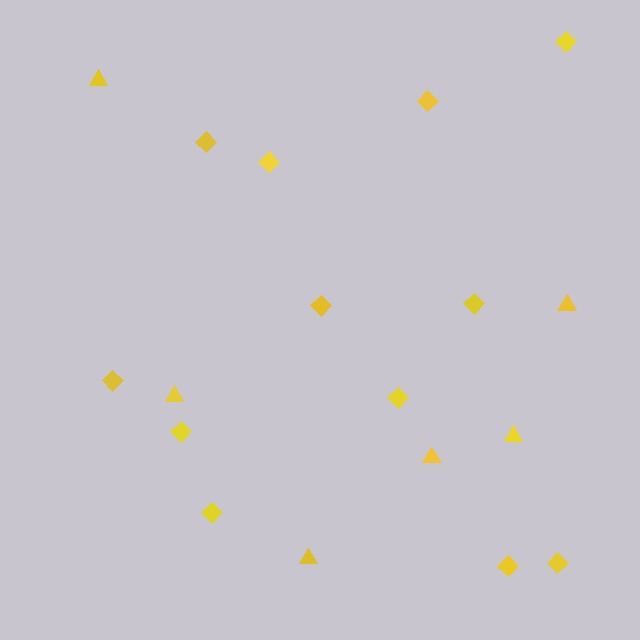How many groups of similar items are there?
There are 2 groups: one group of triangles (6) and one group of diamonds (12).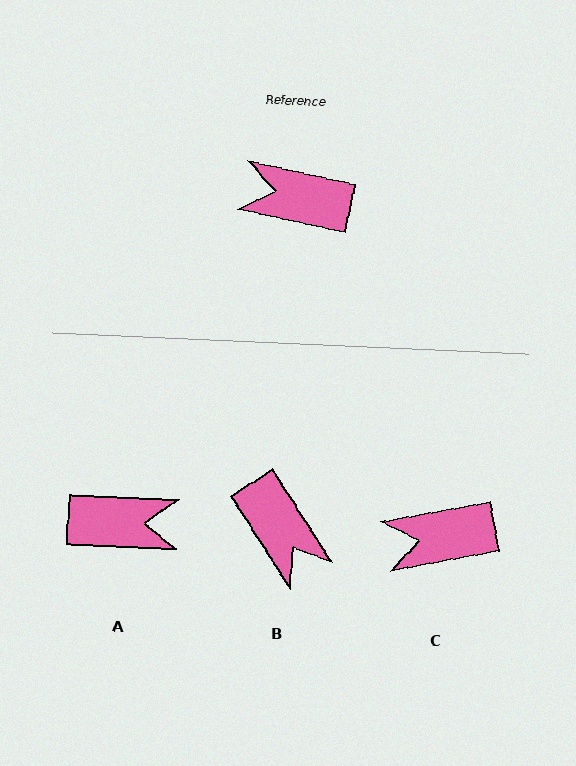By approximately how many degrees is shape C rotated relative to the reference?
Approximately 23 degrees counter-clockwise.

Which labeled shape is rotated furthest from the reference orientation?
A, about 170 degrees away.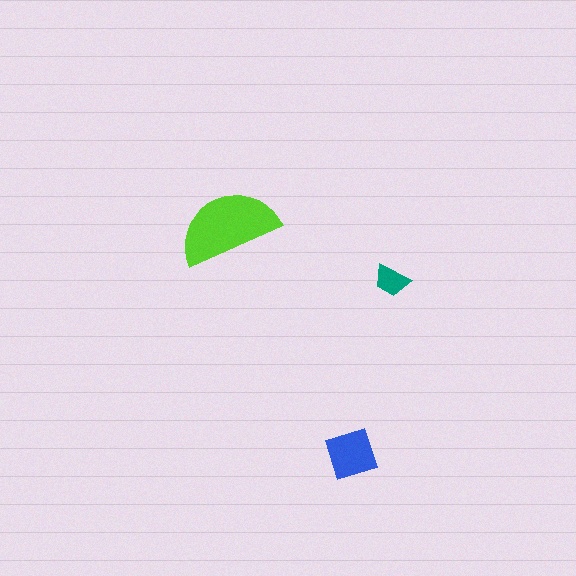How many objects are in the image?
There are 3 objects in the image.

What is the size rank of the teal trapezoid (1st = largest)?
3rd.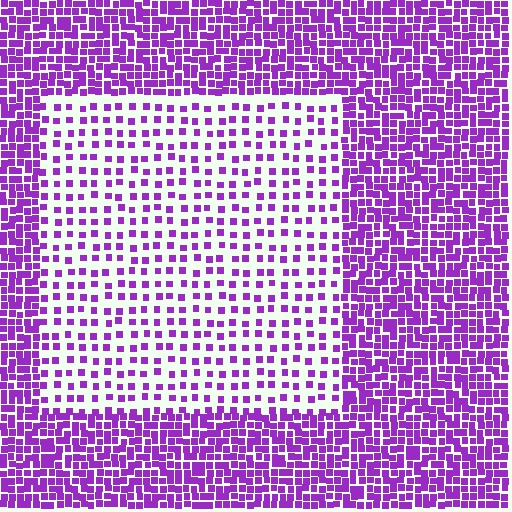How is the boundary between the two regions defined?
The boundary is defined by a change in element density (approximately 2.5x ratio). All elements are the same color, size, and shape.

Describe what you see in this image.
The image contains small purple elements arranged at two different densities. A rectangle-shaped region is visible where the elements are less densely packed than the surrounding area.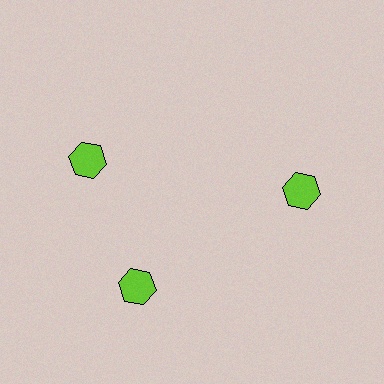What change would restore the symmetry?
The symmetry would be restored by rotating it back into even spacing with its neighbors so that all 3 hexagons sit at equal angles and equal distance from the center.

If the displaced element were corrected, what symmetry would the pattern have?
It would have 3-fold rotational symmetry — the pattern would map onto itself every 120 degrees.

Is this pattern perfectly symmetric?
No. The 3 lime hexagons are arranged in a ring, but one element near the 11 o'clock position is rotated out of alignment along the ring, breaking the 3-fold rotational symmetry.